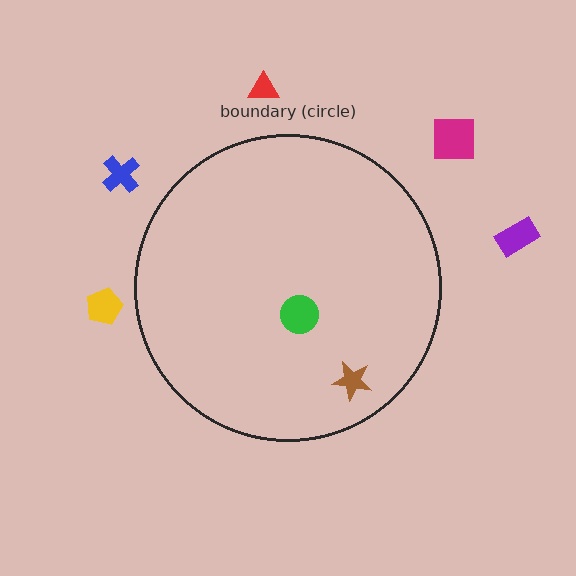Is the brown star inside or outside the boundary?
Inside.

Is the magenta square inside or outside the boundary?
Outside.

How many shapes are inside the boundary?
2 inside, 5 outside.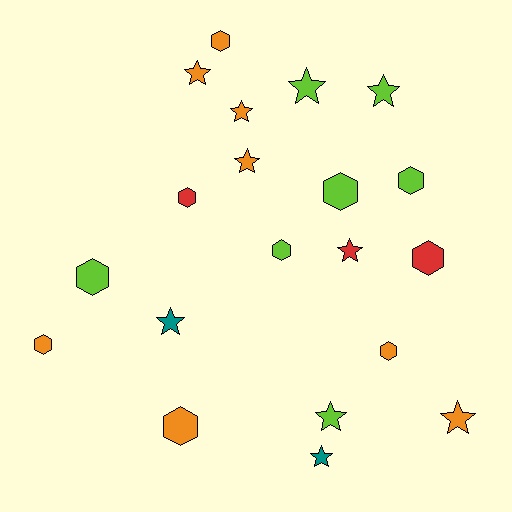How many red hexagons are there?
There are 2 red hexagons.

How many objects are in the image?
There are 20 objects.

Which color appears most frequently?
Orange, with 8 objects.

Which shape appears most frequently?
Star, with 10 objects.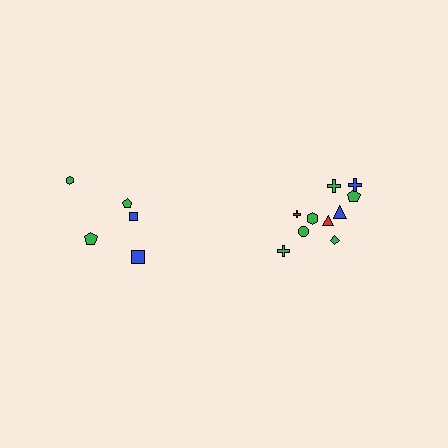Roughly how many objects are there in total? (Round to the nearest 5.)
Roughly 15 objects in total.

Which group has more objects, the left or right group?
The right group.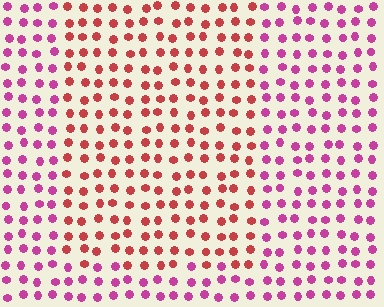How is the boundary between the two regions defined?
The boundary is defined purely by a slight shift in hue (about 41 degrees). Spacing, size, and orientation are identical on both sides.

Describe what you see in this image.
The image is filled with small magenta elements in a uniform arrangement. A rectangle-shaped region is visible where the elements are tinted to a slightly different hue, forming a subtle color boundary.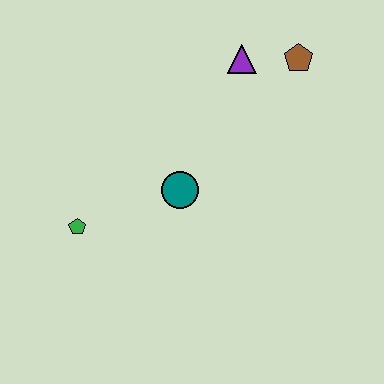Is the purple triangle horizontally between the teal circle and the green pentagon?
No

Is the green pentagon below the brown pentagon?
Yes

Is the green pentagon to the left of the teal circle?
Yes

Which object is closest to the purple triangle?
The brown pentagon is closest to the purple triangle.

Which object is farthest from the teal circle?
The brown pentagon is farthest from the teal circle.